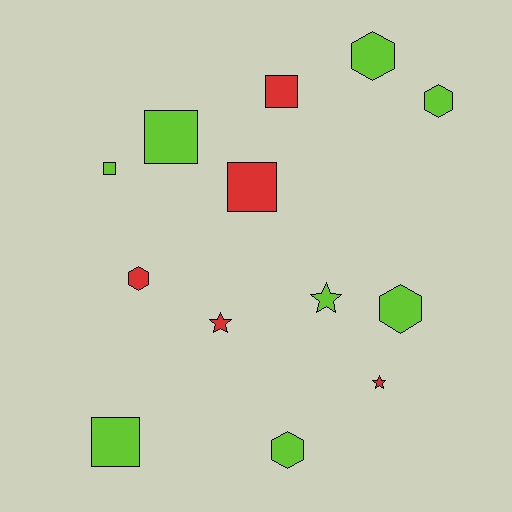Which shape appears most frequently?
Hexagon, with 5 objects.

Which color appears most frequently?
Lime, with 8 objects.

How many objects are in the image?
There are 13 objects.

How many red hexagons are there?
There is 1 red hexagon.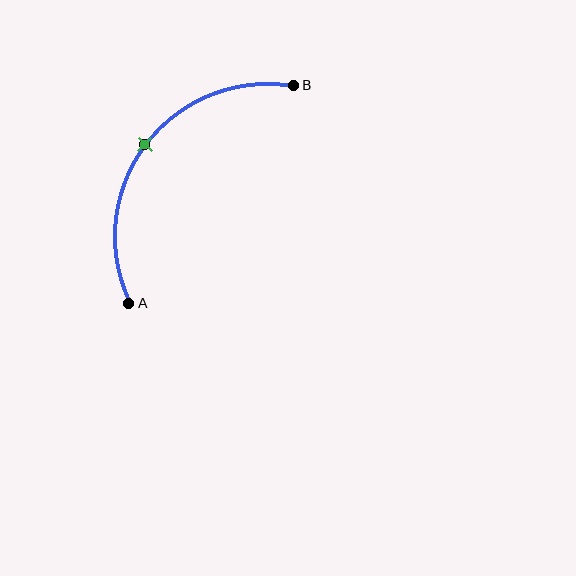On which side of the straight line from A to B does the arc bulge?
The arc bulges above and to the left of the straight line connecting A and B.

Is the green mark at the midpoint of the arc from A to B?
Yes. The green mark lies on the arc at equal arc-length from both A and B — it is the arc midpoint.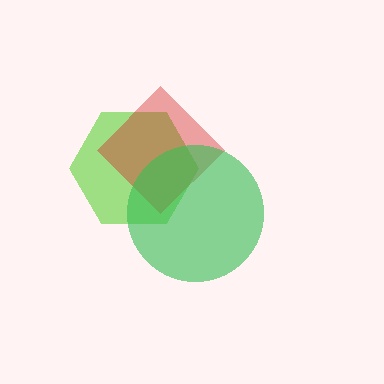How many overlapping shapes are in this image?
There are 3 overlapping shapes in the image.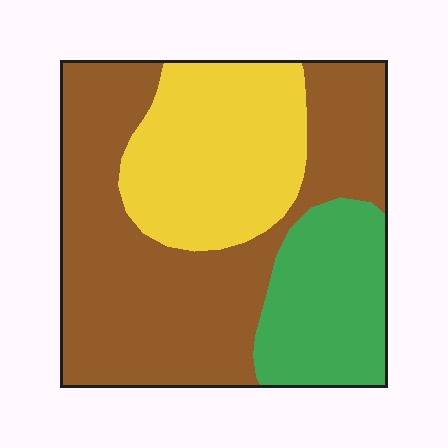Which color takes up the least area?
Green, at roughly 20%.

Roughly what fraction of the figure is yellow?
Yellow covers 28% of the figure.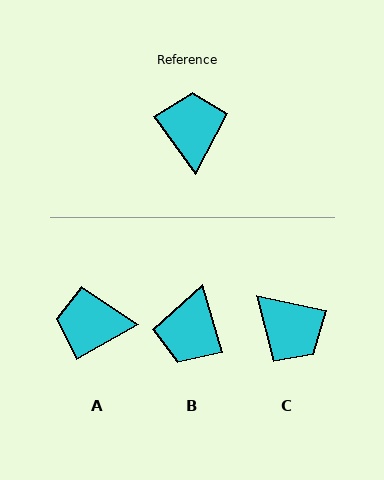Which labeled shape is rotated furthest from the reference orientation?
B, about 160 degrees away.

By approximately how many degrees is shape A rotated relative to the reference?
Approximately 83 degrees counter-clockwise.